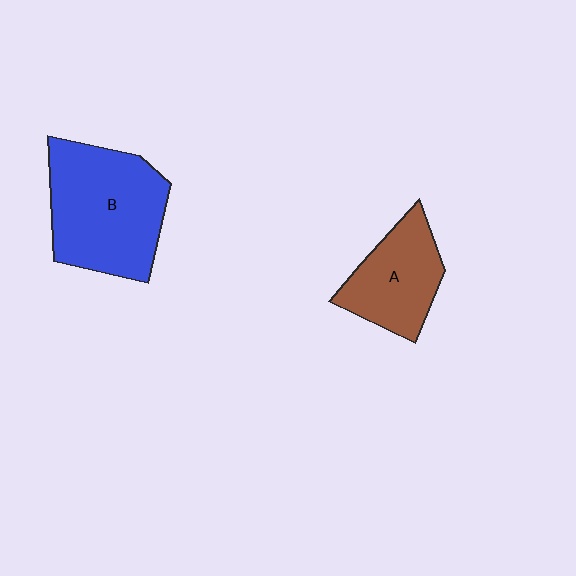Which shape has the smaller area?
Shape A (brown).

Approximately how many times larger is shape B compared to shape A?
Approximately 1.6 times.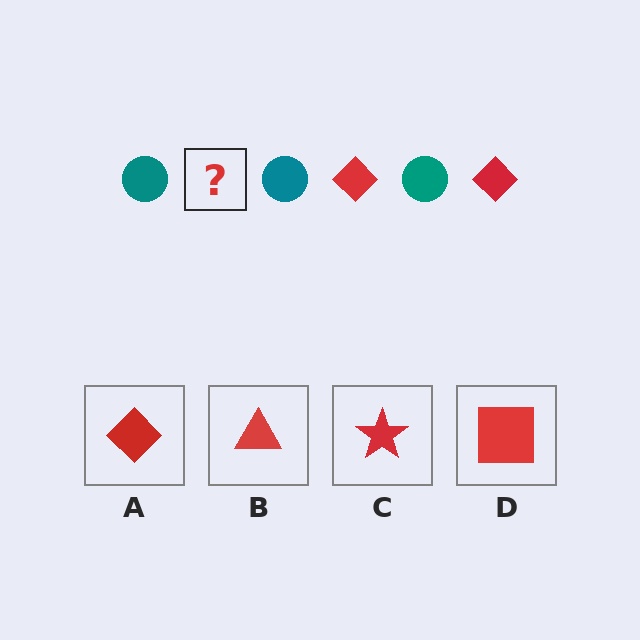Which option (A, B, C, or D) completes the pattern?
A.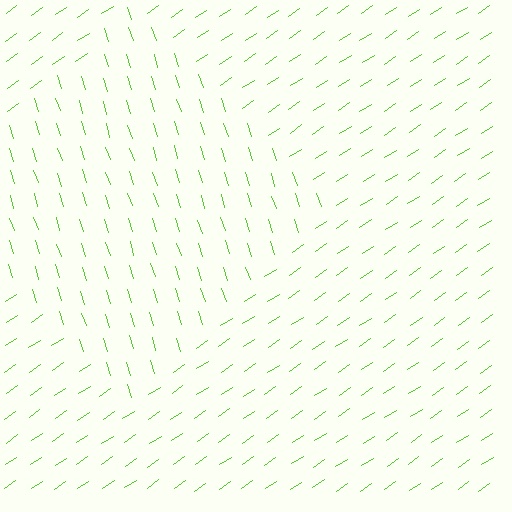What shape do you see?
I see a diamond.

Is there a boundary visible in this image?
Yes, there is a texture boundary formed by a change in line orientation.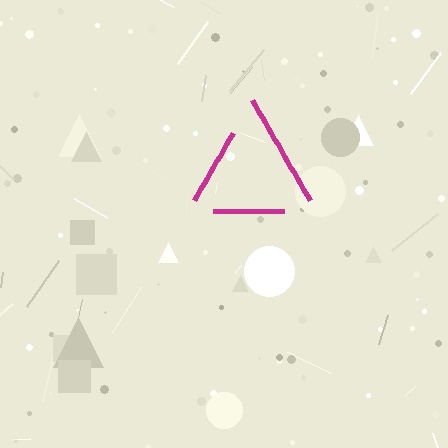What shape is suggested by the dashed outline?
The dashed outline suggests a triangle.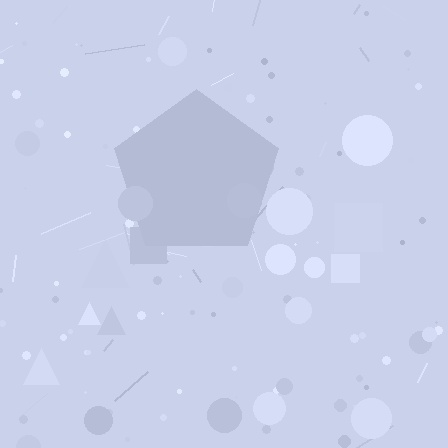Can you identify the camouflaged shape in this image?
The camouflaged shape is a pentagon.